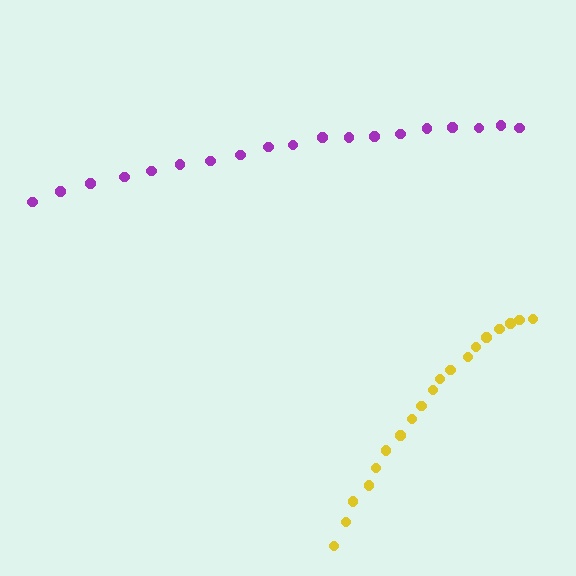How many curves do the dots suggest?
There are 2 distinct paths.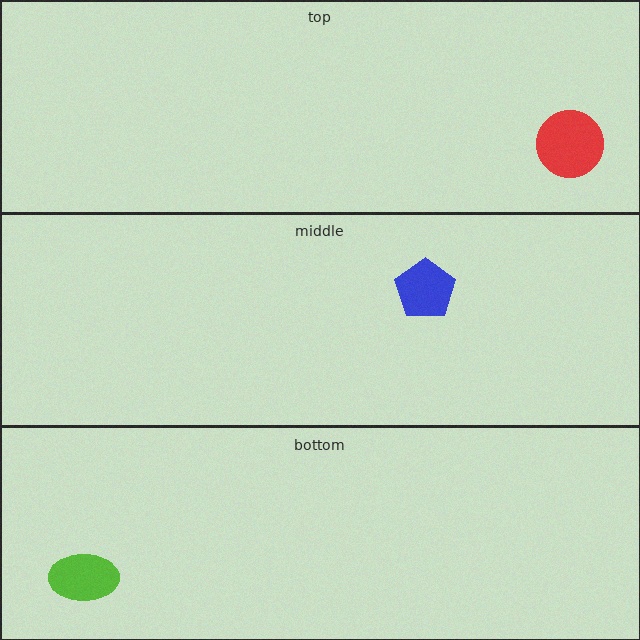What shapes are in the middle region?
The blue pentagon.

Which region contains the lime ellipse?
The bottom region.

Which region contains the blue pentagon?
The middle region.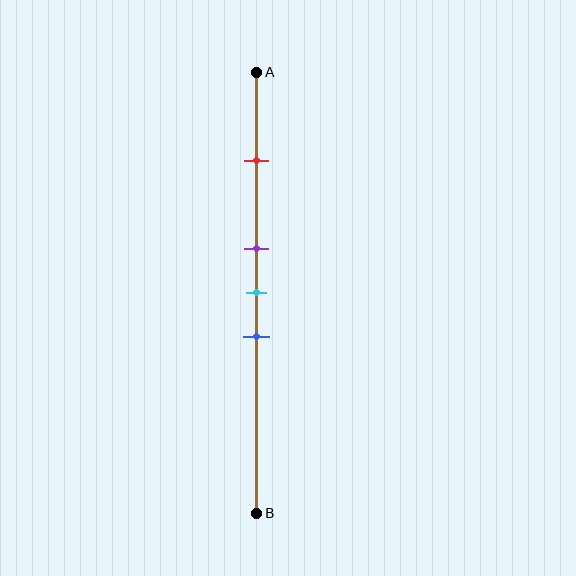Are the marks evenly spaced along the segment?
No, the marks are not evenly spaced.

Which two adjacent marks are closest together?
The purple and cyan marks are the closest adjacent pair.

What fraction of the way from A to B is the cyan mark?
The cyan mark is approximately 50% (0.5) of the way from A to B.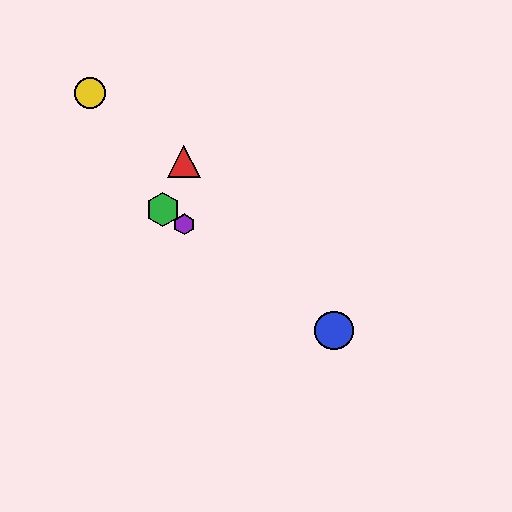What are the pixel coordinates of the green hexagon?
The green hexagon is at (163, 210).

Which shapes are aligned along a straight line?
The blue circle, the green hexagon, the purple hexagon are aligned along a straight line.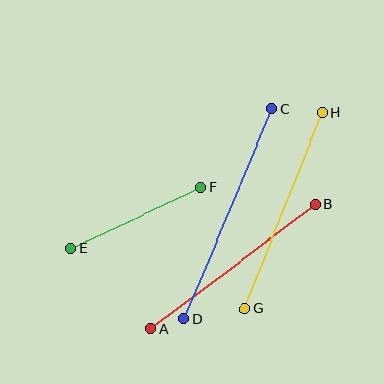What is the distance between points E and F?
The distance is approximately 144 pixels.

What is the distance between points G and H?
The distance is approximately 211 pixels.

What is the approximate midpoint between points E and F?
The midpoint is at approximately (136, 218) pixels.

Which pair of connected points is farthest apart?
Points C and D are farthest apart.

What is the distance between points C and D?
The distance is approximately 227 pixels.